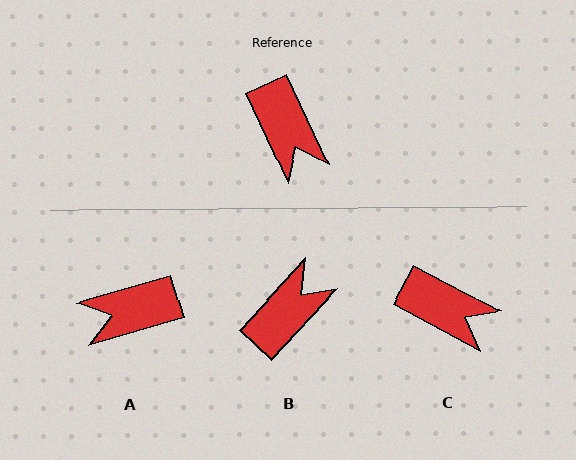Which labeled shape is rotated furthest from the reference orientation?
B, about 112 degrees away.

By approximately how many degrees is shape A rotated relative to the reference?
Approximately 99 degrees clockwise.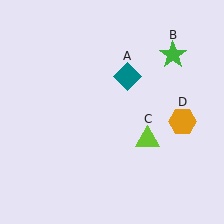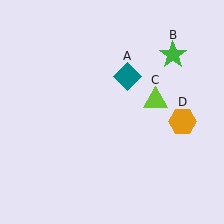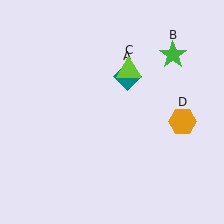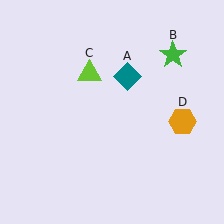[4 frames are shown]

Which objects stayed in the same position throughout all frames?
Teal diamond (object A) and green star (object B) and orange hexagon (object D) remained stationary.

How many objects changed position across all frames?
1 object changed position: lime triangle (object C).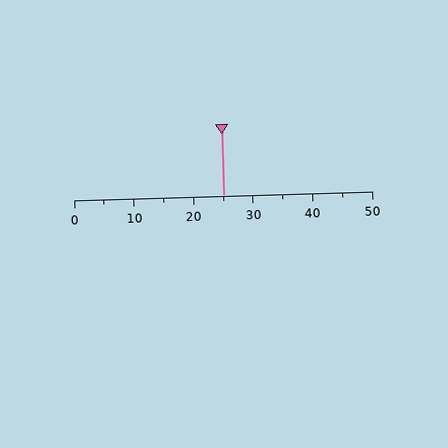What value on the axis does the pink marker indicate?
The marker indicates approximately 25.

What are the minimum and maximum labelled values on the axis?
The axis runs from 0 to 50.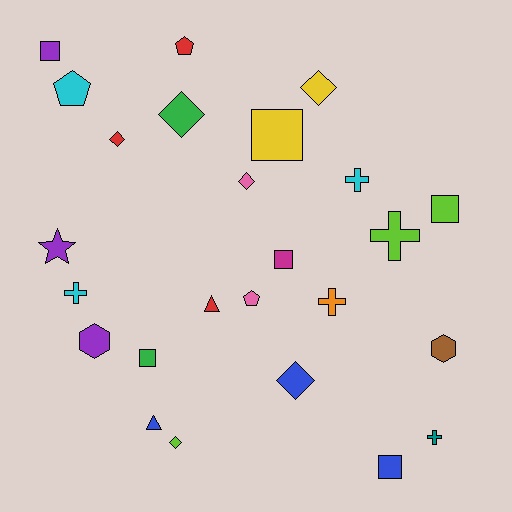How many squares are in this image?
There are 6 squares.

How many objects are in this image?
There are 25 objects.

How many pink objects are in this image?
There are 2 pink objects.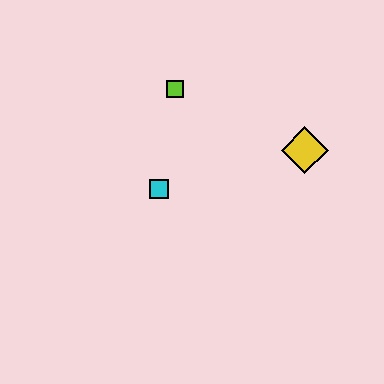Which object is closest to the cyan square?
The lime square is closest to the cyan square.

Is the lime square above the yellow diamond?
Yes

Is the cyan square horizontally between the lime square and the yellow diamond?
No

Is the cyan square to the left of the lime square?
Yes